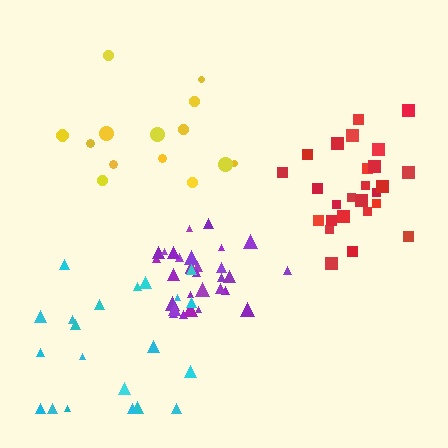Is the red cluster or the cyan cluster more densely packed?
Red.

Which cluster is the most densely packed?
Purple.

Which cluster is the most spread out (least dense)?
Cyan.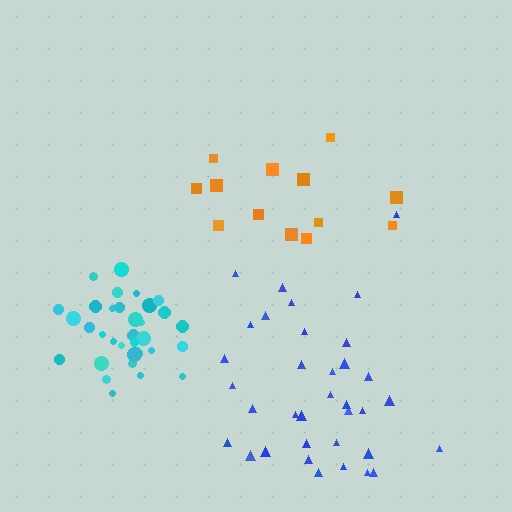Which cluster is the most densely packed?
Cyan.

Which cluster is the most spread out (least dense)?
Orange.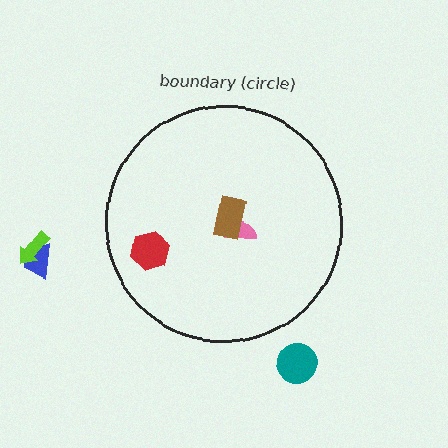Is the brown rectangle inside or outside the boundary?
Inside.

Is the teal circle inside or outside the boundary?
Outside.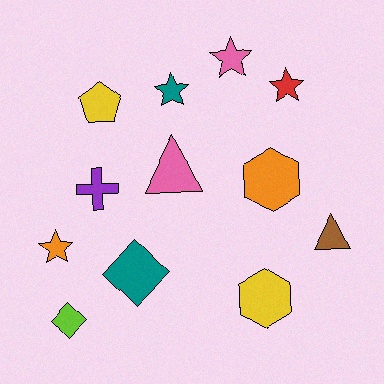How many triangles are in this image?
There are 2 triangles.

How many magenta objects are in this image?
There are no magenta objects.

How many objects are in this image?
There are 12 objects.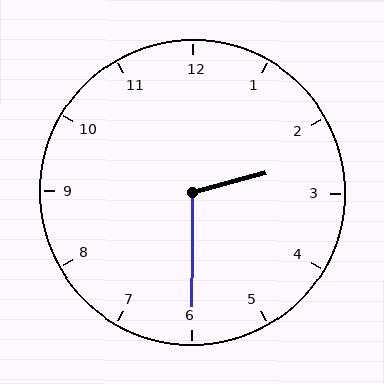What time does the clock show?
2:30.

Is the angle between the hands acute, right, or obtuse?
It is obtuse.